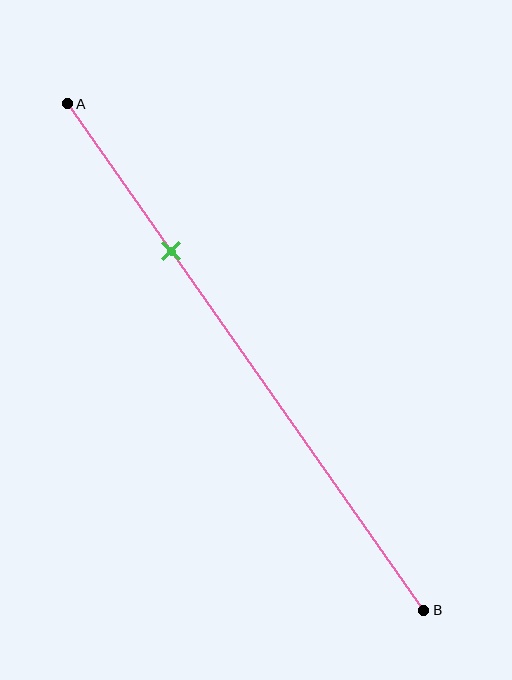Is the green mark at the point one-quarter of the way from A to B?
No, the mark is at about 30% from A, not at the 25% one-quarter point.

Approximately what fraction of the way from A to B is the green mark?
The green mark is approximately 30% of the way from A to B.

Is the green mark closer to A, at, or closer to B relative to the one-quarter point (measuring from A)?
The green mark is closer to point B than the one-quarter point of segment AB.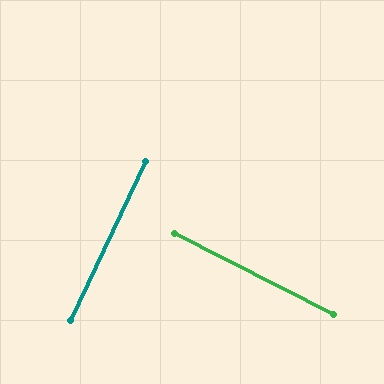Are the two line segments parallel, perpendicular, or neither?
Perpendicular — they meet at approximately 88°.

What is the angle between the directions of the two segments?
Approximately 88 degrees.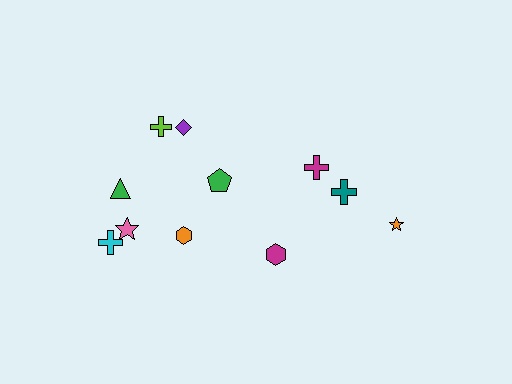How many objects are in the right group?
There are 4 objects.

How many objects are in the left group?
There are 7 objects.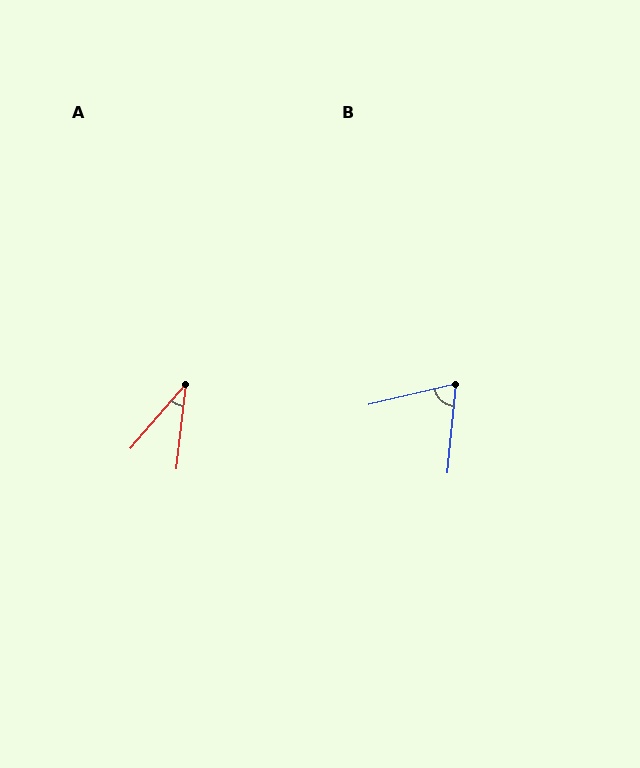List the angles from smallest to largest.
A (34°), B (71°).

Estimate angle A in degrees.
Approximately 34 degrees.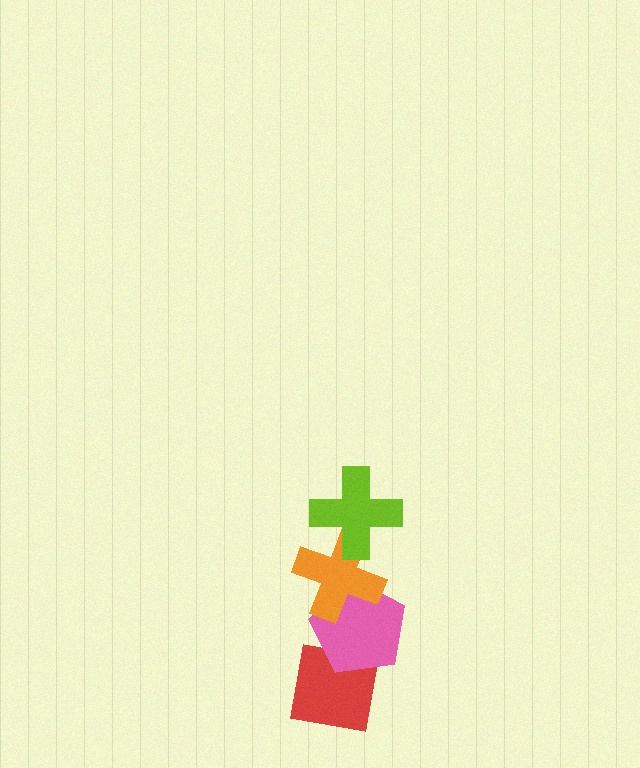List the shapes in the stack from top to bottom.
From top to bottom: the lime cross, the orange cross, the pink pentagon, the red square.